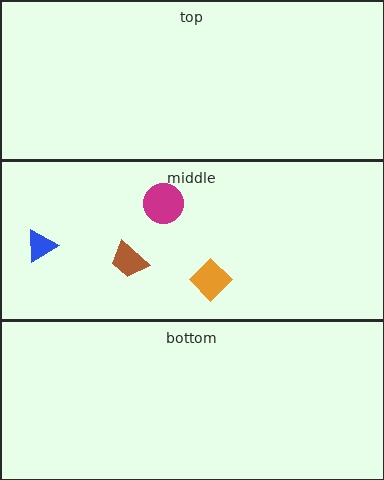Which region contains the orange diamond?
The middle region.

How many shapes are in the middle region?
4.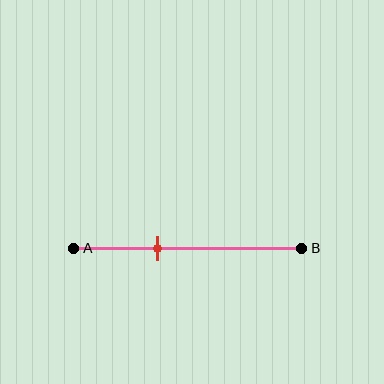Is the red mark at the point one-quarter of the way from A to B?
No, the mark is at about 35% from A, not at the 25% one-quarter point.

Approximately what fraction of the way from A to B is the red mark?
The red mark is approximately 35% of the way from A to B.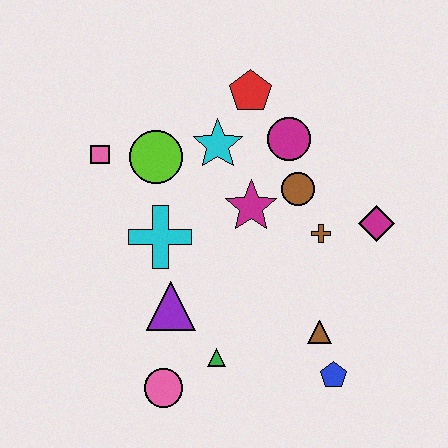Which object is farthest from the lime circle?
The blue pentagon is farthest from the lime circle.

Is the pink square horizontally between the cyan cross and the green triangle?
No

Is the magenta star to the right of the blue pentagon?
No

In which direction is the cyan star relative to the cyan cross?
The cyan star is above the cyan cross.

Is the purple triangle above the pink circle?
Yes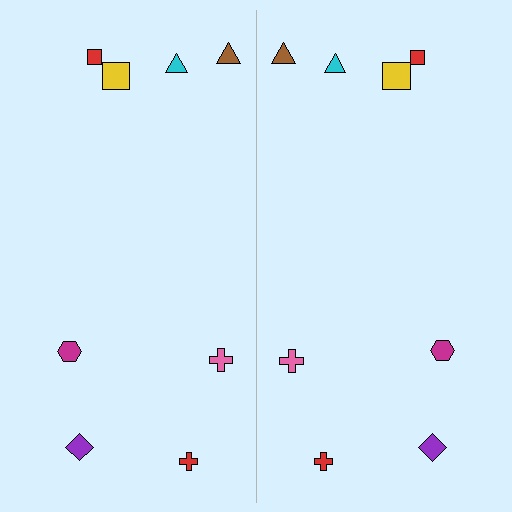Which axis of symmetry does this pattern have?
The pattern has a vertical axis of symmetry running through the center of the image.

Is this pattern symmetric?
Yes, this pattern has bilateral (reflection) symmetry.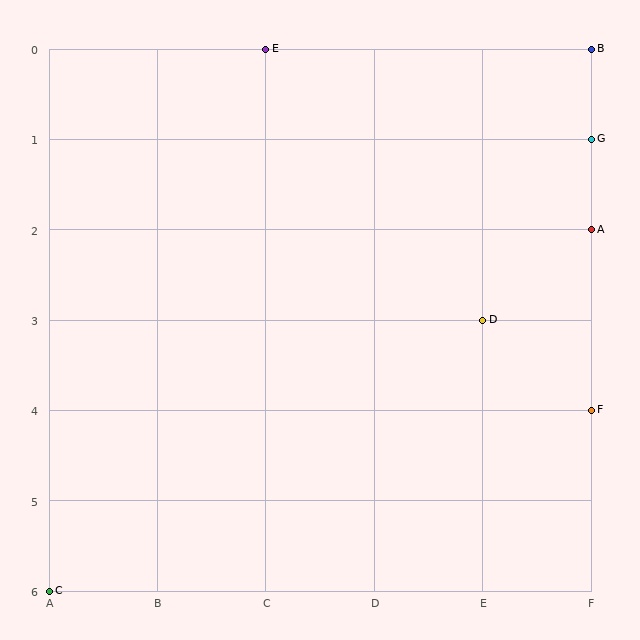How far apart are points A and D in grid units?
Points A and D are 1 column and 1 row apart (about 1.4 grid units diagonally).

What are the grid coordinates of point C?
Point C is at grid coordinates (A, 6).